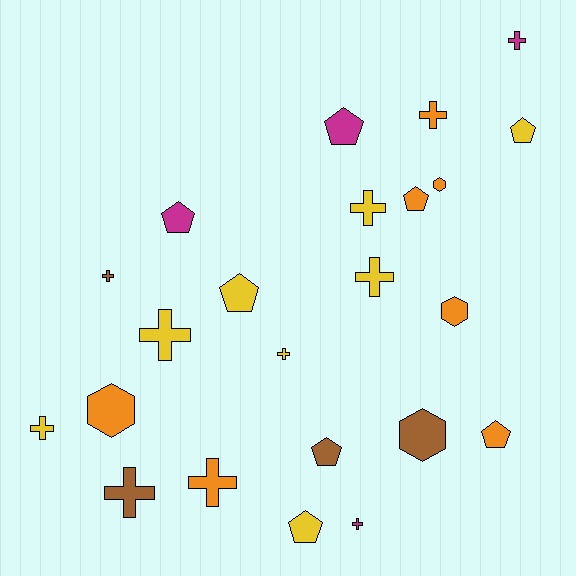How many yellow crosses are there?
There are 5 yellow crosses.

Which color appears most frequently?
Yellow, with 8 objects.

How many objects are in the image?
There are 23 objects.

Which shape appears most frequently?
Cross, with 11 objects.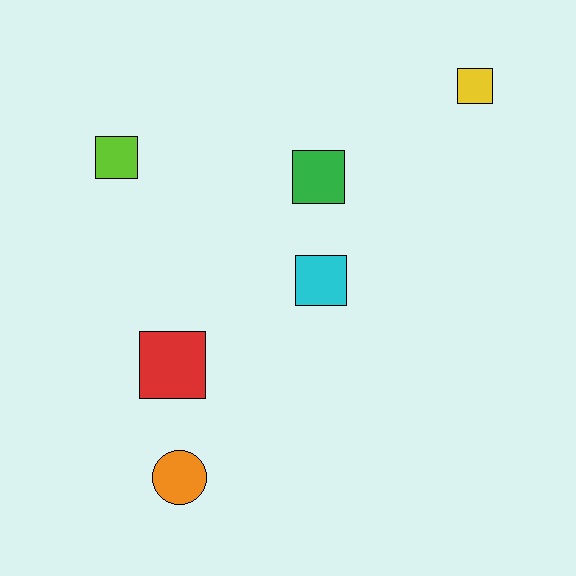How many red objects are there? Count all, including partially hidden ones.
There is 1 red object.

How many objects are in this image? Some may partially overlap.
There are 6 objects.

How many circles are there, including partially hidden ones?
There is 1 circle.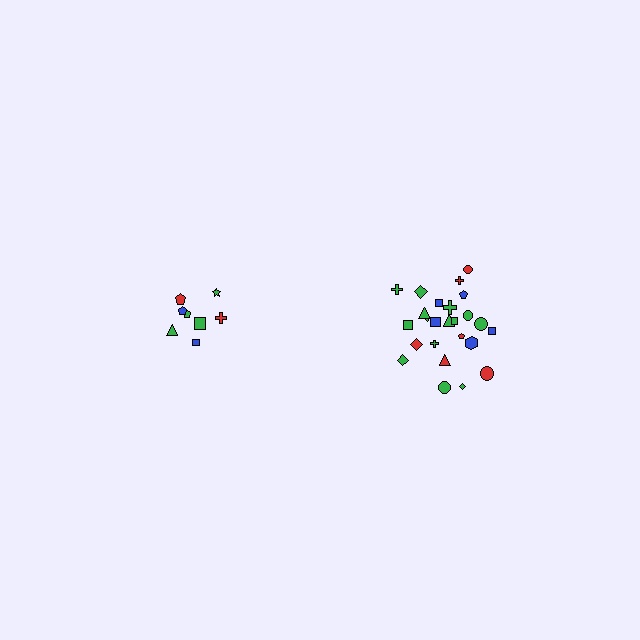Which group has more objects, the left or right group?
The right group.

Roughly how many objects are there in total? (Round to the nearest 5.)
Roughly 35 objects in total.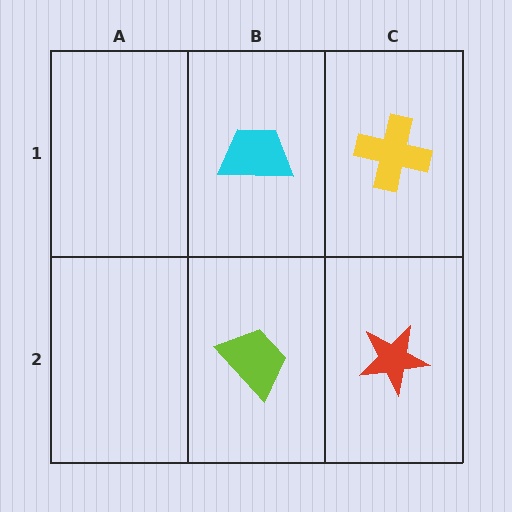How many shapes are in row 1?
2 shapes.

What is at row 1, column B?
A cyan trapezoid.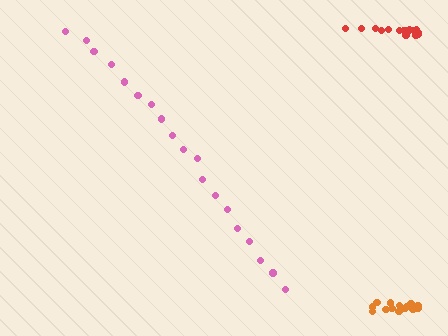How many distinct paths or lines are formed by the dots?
There are 3 distinct paths.